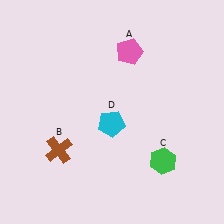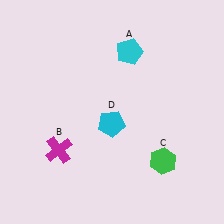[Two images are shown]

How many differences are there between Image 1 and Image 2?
There are 2 differences between the two images.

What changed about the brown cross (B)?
In Image 1, B is brown. In Image 2, it changed to magenta.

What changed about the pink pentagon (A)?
In Image 1, A is pink. In Image 2, it changed to cyan.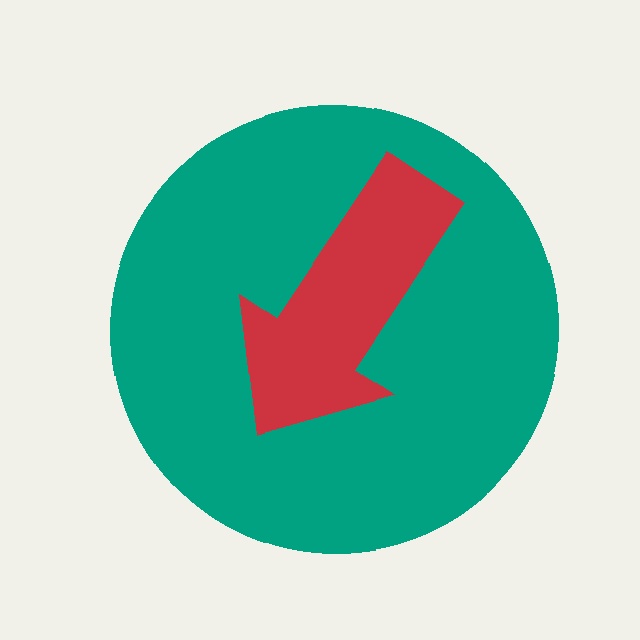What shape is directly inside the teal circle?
The red arrow.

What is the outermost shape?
The teal circle.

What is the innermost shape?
The red arrow.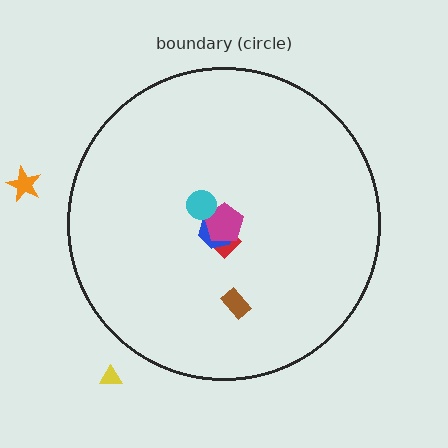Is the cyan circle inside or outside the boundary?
Inside.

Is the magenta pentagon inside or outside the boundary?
Inside.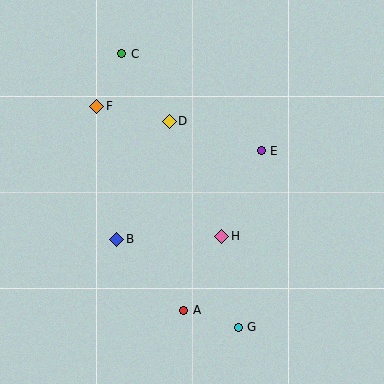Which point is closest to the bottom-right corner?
Point G is closest to the bottom-right corner.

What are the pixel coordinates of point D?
Point D is at (169, 121).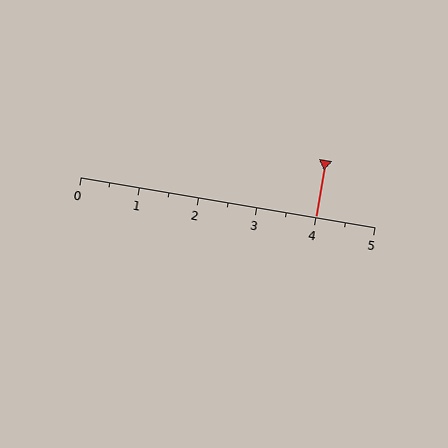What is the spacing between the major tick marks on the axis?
The major ticks are spaced 1 apart.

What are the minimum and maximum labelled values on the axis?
The axis runs from 0 to 5.